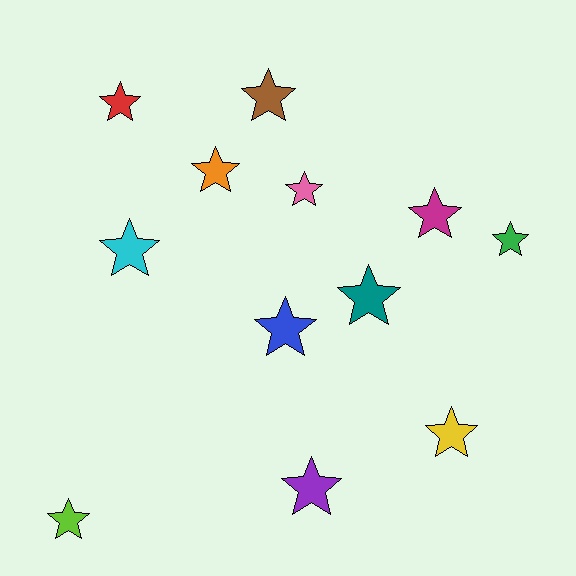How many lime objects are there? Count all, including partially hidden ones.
There is 1 lime object.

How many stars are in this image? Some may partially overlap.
There are 12 stars.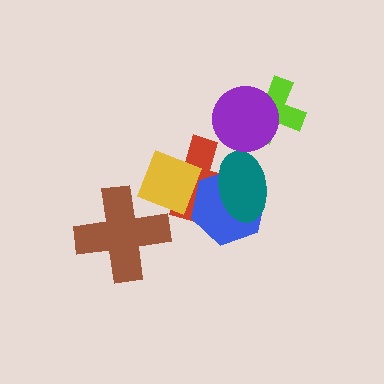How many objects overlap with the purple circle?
1 object overlaps with the purple circle.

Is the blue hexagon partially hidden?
Yes, it is partially covered by another shape.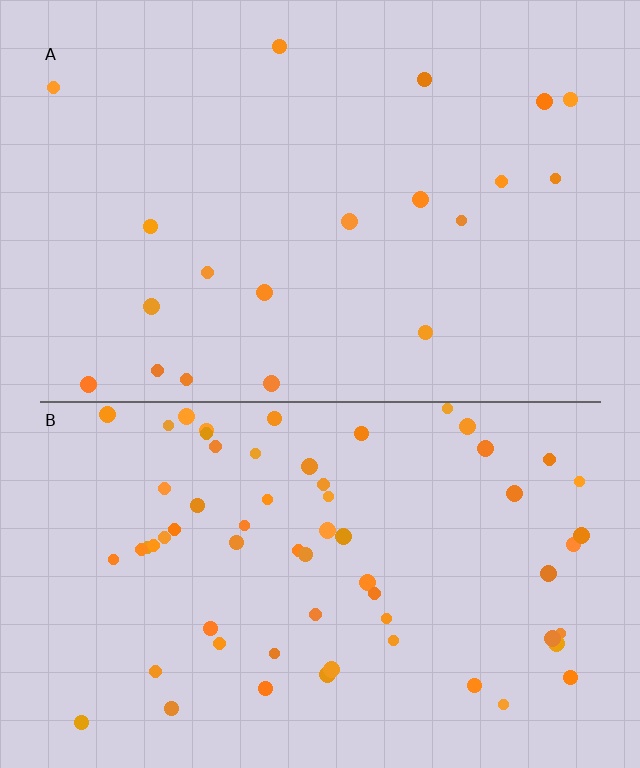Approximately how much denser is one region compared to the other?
Approximately 3.3× — region B over region A.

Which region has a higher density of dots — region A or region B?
B (the bottom).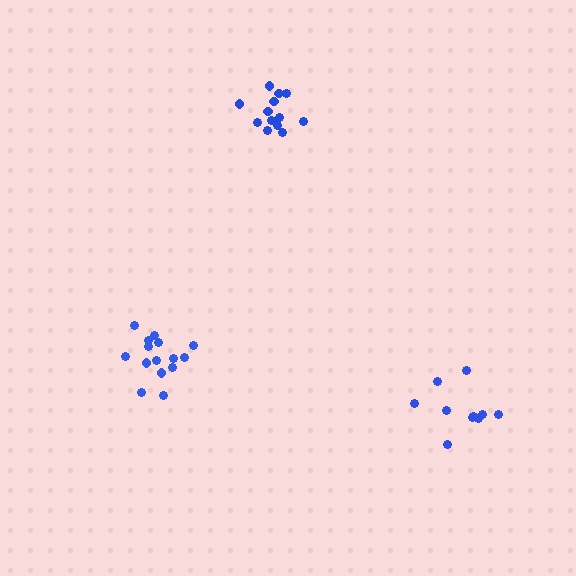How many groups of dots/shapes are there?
There are 3 groups.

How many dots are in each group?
Group 1: 15 dots, Group 2: 13 dots, Group 3: 10 dots (38 total).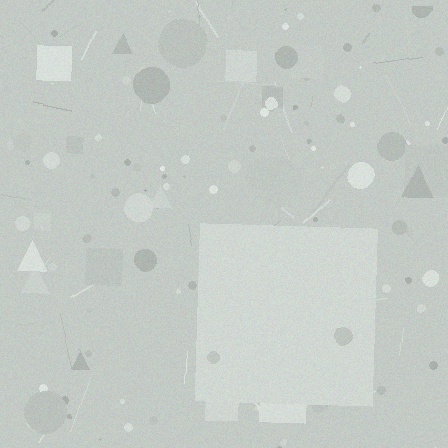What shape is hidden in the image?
A square is hidden in the image.